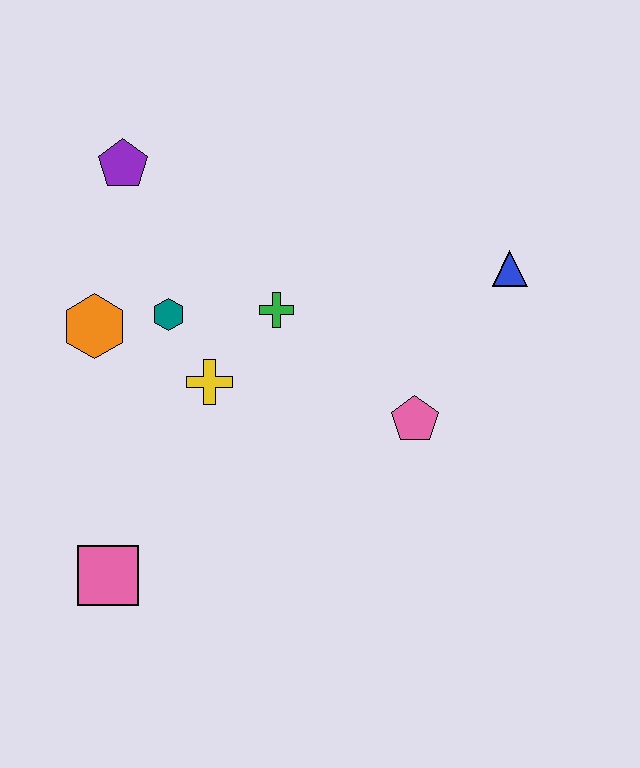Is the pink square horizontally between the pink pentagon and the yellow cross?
No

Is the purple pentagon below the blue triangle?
No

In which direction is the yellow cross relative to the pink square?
The yellow cross is above the pink square.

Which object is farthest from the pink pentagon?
The purple pentagon is farthest from the pink pentagon.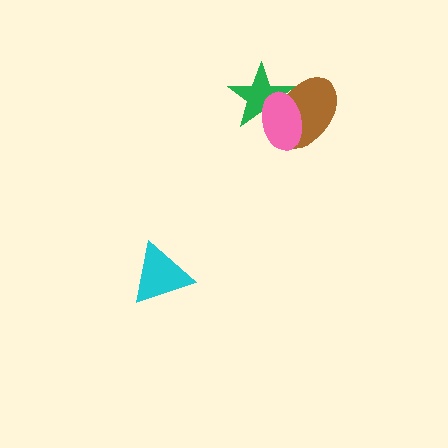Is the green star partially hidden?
Yes, it is partially covered by another shape.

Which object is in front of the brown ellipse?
The pink ellipse is in front of the brown ellipse.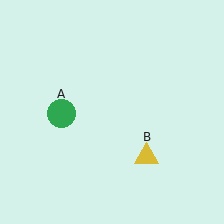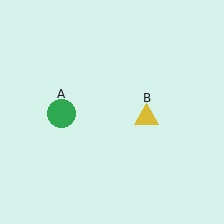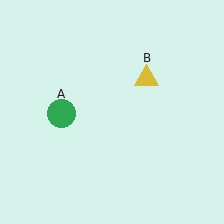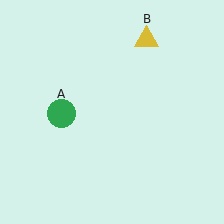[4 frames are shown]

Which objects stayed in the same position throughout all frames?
Green circle (object A) remained stationary.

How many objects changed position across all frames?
1 object changed position: yellow triangle (object B).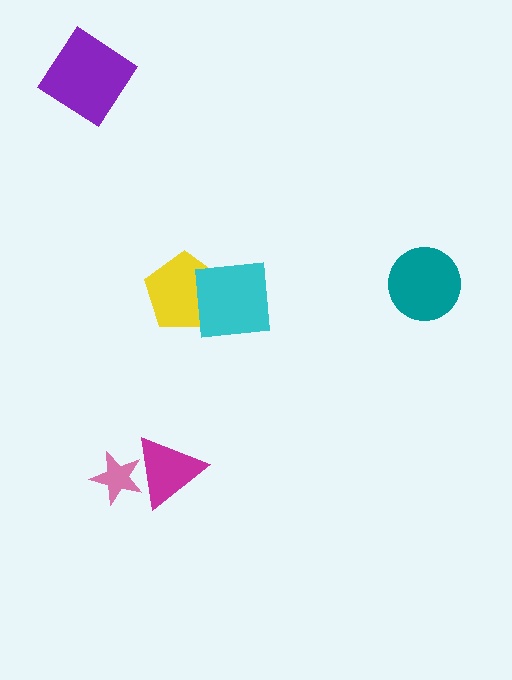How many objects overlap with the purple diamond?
0 objects overlap with the purple diamond.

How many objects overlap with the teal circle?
0 objects overlap with the teal circle.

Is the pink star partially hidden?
Yes, it is partially covered by another shape.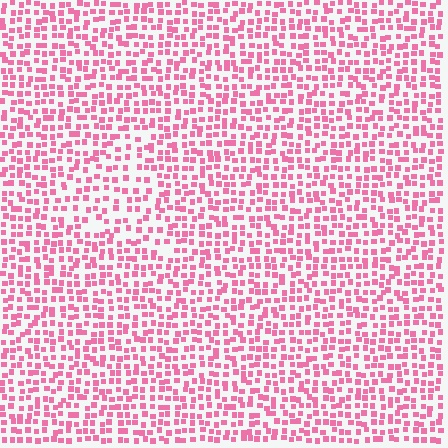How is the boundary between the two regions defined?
The boundary is defined by a change in element density (approximately 1.5x ratio). All elements are the same color, size, and shape.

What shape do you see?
I see a triangle.